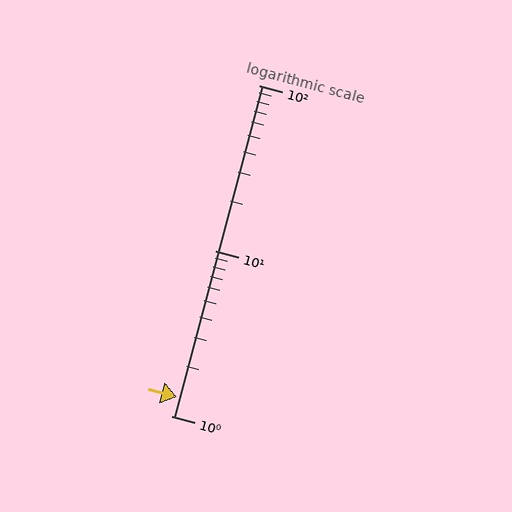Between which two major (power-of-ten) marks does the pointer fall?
The pointer is between 1 and 10.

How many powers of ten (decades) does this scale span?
The scale spans 2 decades, from 1 to 100.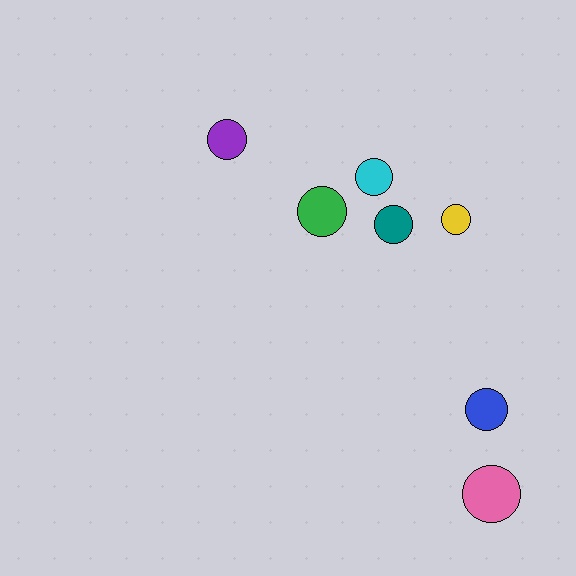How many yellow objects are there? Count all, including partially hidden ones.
There is 1 yellow object.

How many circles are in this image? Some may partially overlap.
There are 7 circles.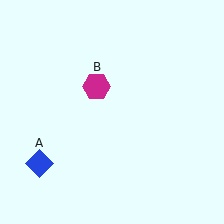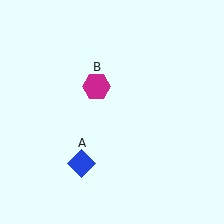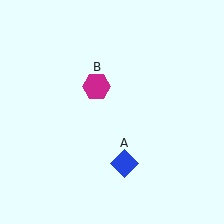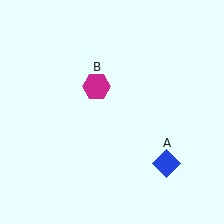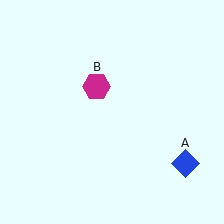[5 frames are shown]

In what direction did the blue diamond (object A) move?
The blue diamond (object A) moved right.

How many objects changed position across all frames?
1 object changed position: blue diamond (object A).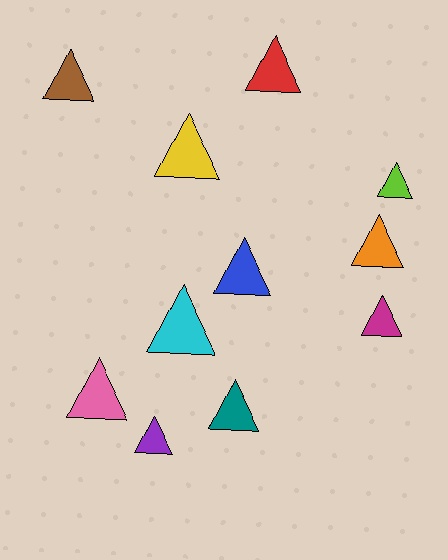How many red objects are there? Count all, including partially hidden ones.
There is 1 red object.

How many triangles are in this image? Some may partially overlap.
There are 11 triangles.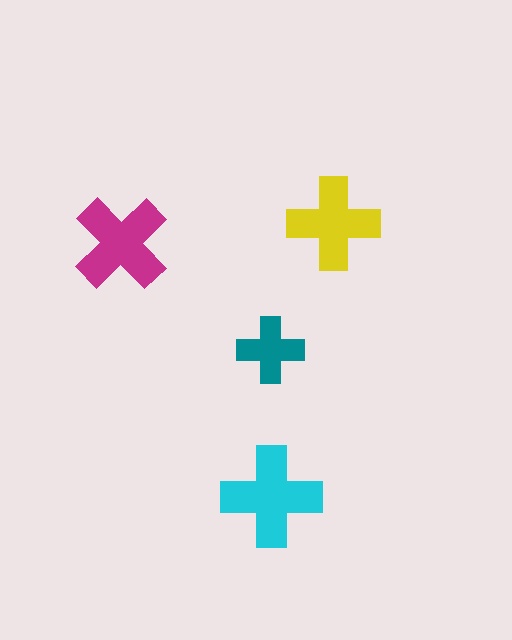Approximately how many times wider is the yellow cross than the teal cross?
About 1.5 times wider.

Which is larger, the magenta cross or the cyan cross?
The cyan one.